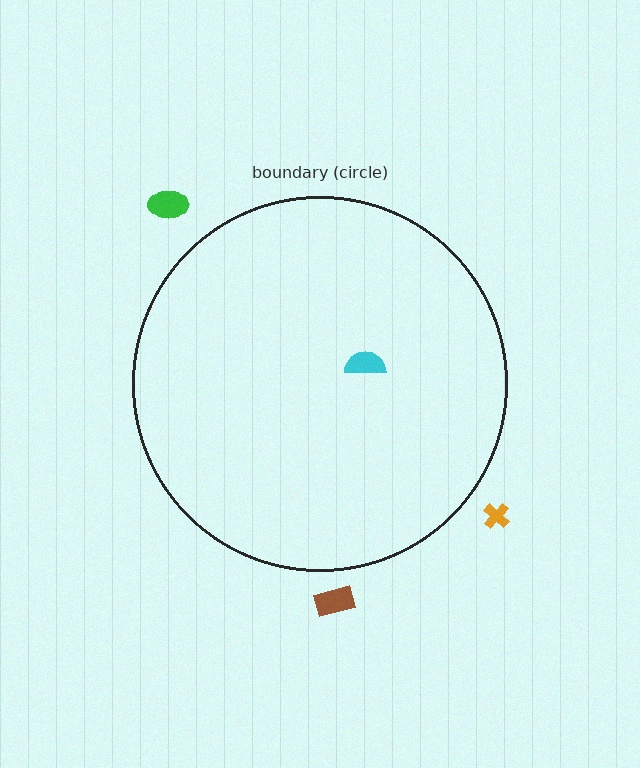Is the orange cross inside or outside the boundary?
Outside.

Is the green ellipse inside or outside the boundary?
Outside.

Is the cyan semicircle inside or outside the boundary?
Inside.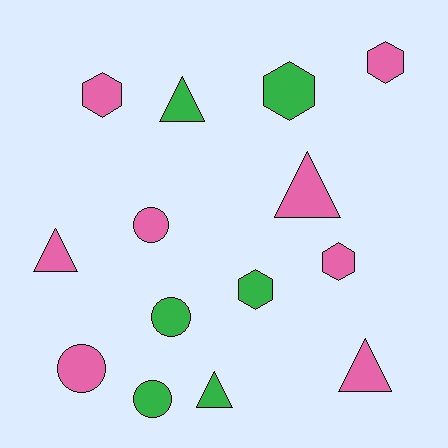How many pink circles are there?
There are 2 pink circles.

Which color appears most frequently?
Pink, with 8 objects.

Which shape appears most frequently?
Triangle, with 5 objects.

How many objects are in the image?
There are 14 objects.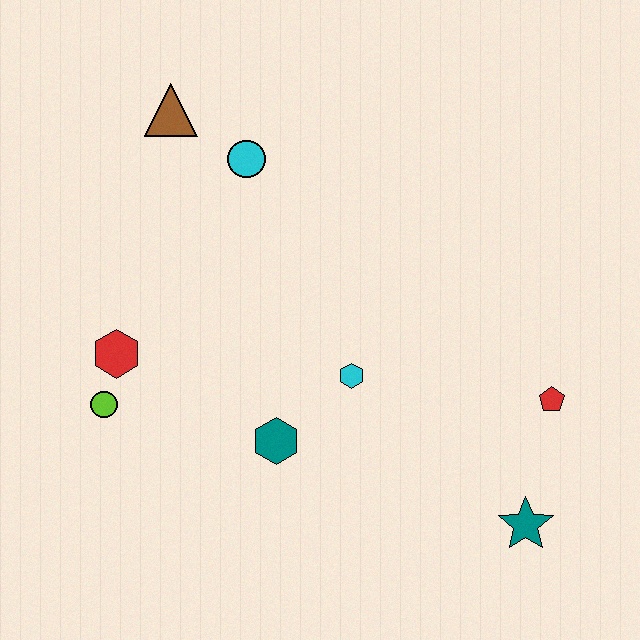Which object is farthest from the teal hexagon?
The brown triangle is farthest from the teal hexagon.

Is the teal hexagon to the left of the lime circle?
No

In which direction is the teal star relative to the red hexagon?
The teal star is to the right of the red hexagon.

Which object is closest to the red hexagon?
The lime circle is closest to the red hexagon.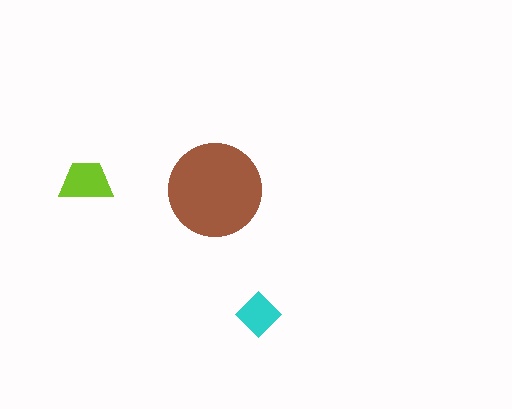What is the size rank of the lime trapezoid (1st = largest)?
2nd.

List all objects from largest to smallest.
The brown circle, the lime trapezoid, the cyan diamond.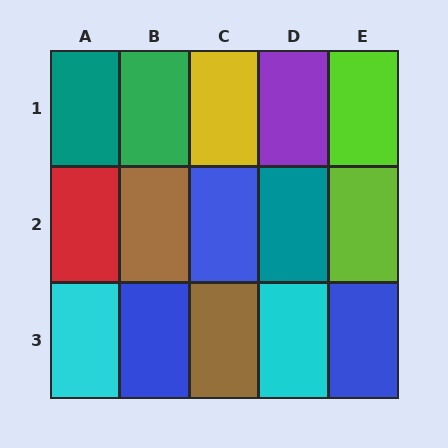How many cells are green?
1 cell is green.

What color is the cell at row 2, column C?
Blue.